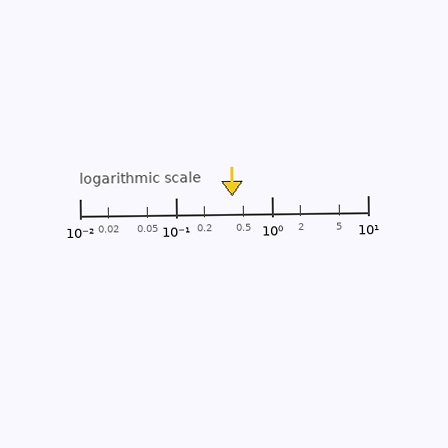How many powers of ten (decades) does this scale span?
The scale spans 3 decades, from 0.01 to 10.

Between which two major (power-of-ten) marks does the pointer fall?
The pointer is between 0.1 and 1.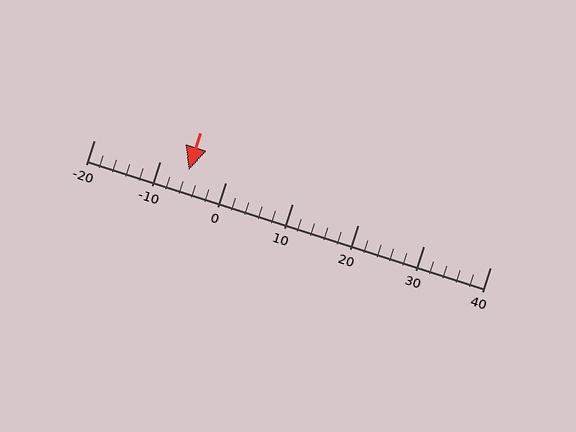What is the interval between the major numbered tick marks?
The major tick marks are spaced 10 units apart.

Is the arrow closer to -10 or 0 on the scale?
The arrow is closer to -10.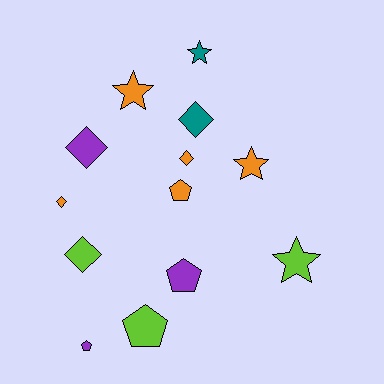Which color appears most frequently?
Orange, with 5 objects.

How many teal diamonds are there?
There is 1 teal diamond.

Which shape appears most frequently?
Diamond, with 5 objects.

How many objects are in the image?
There are 13 objects.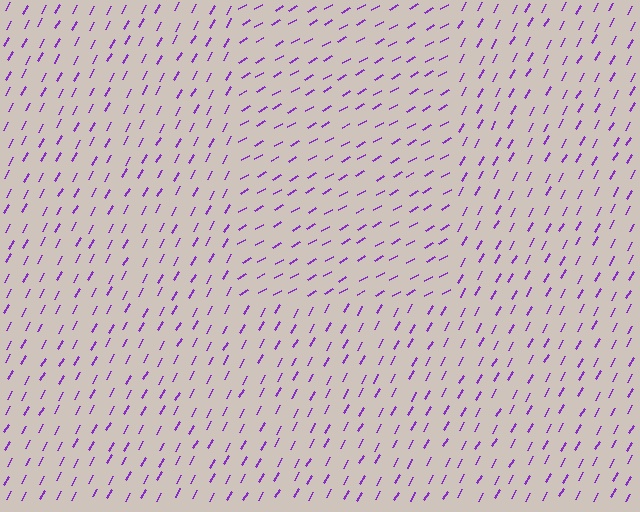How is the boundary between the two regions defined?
The boundary is defined purely by a change in line orientation (approximately 31 degrees difference). All lines are the same color and thickness.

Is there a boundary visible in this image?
Yes, there is a texture boundary formed by a change in line orientation.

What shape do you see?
I see a rectangle.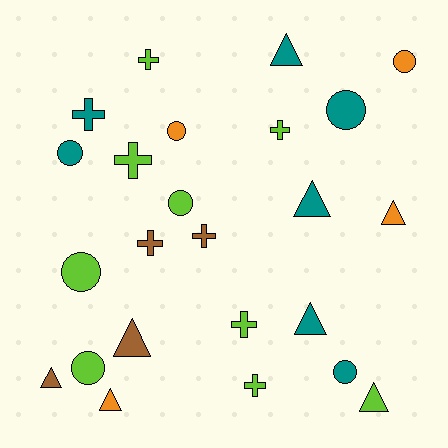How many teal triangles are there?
There are 3 teal triangles.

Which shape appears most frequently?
Cross, with 8 objects.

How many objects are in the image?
There are 24 objects.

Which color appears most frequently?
Lime, with 9 objects.